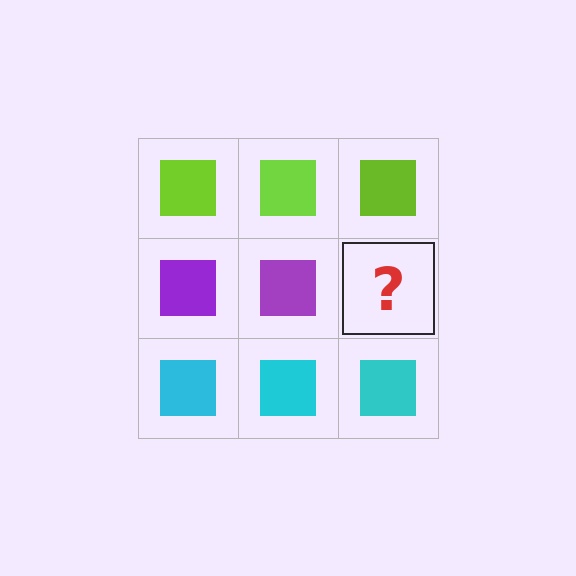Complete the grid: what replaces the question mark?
The question mark should be replaced with a purple square.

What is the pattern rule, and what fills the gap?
The rule is that each row has a consistent color. The gap should be filled with a purple square.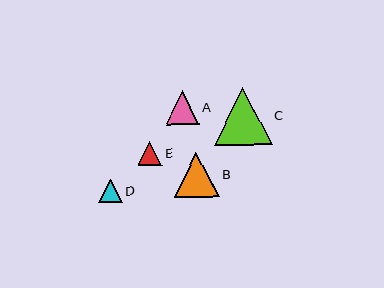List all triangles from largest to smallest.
From largest to smallest: C, B, A, E, D.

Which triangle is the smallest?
Triangle D is the smallest with a size of approximately 23 pixels.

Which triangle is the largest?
Triangle C is the largest with a size of approximately 58 pixels.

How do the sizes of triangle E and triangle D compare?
Triangle E and triangle D are approximately the same size.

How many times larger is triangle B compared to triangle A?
Triangle B is approximately 1.3 times the size of triangle A.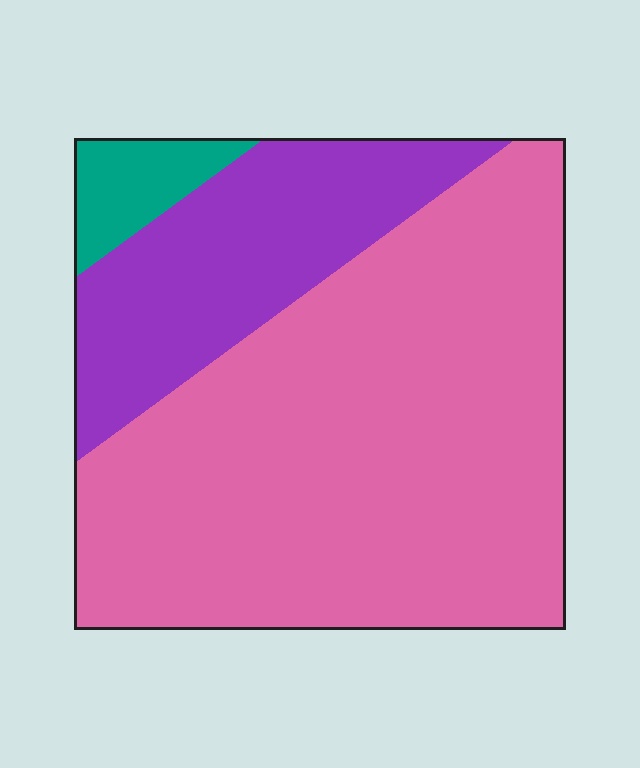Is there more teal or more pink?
Pink.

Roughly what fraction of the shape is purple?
Purple takes up about one quarter (1/4) of the shape.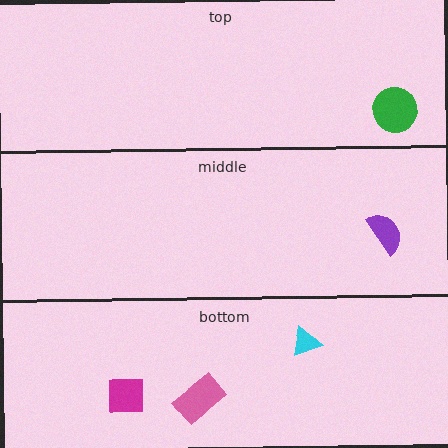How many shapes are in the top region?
1.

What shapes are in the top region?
The green circle.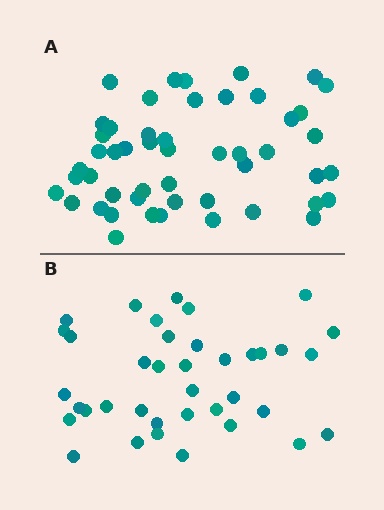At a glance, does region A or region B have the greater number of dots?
Region A (the top region) has more dots.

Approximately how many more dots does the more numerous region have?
Region A has roughly 12 or so more dots than region B.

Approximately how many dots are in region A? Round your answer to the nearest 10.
About 50 dots.